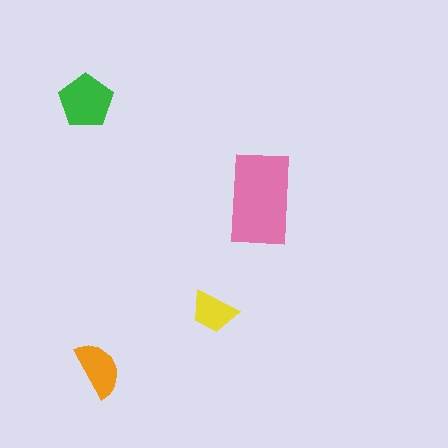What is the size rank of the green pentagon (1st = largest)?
2nd.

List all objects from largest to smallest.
The pink rectangle, the green pentagon, the orange semicircle, the yellow trapezoid.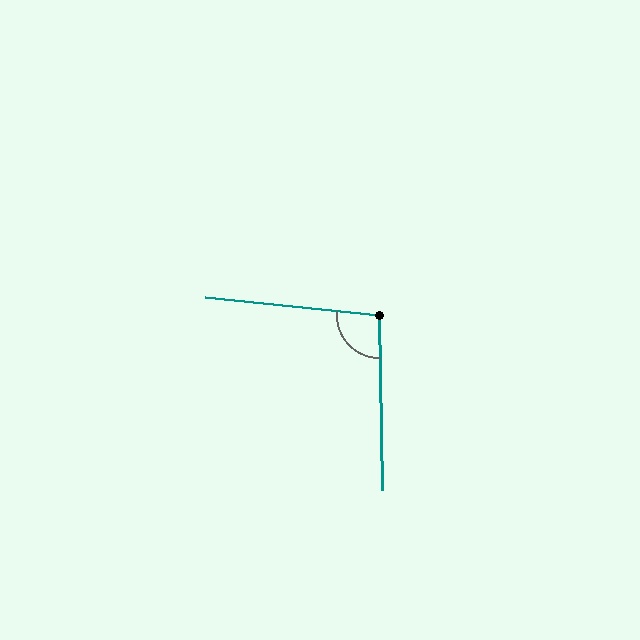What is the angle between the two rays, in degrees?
Approximately 97 degrees.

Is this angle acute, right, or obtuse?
It is obtuse.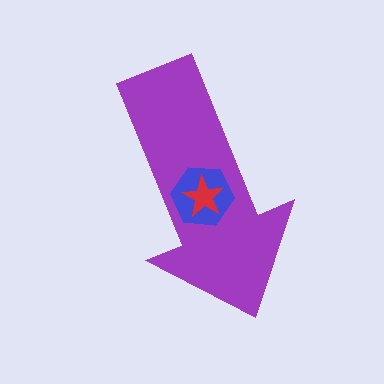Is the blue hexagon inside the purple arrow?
Yes.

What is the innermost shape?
The red star.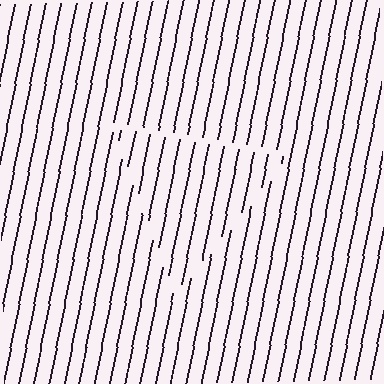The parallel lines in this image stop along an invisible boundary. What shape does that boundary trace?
An illusory triangle. The interior of the shape contains the same grating, shifted by half a period — the contour is defined by the phase discontinuity where line-ends from the inner and outer gratings abut.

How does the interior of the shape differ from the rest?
The interior of the shape contains the same grating, shifted by half a period — the contour is defined by the phase discontinuity where line-ends from the inner and outer gratings abut.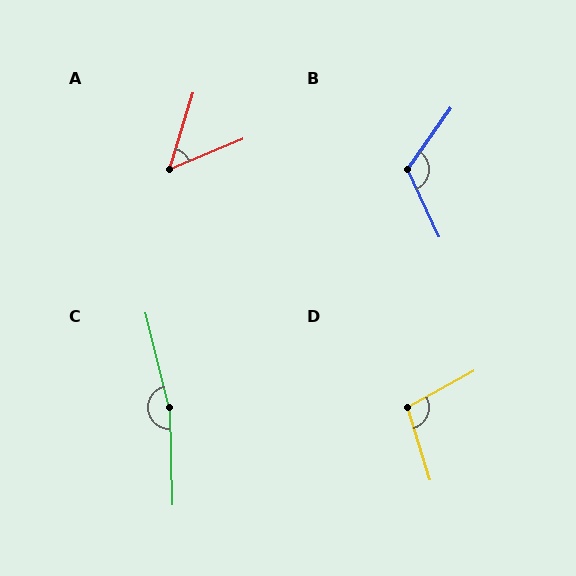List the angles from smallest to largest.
A (50°), D (102°), B (119°), C (167°).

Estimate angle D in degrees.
Approximately 102 degrees.